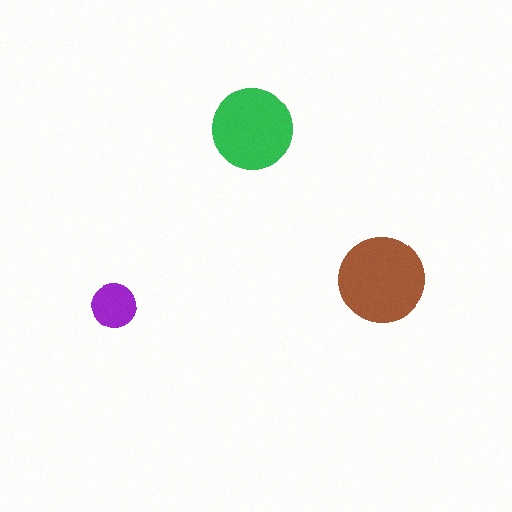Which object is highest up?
The green circle is topmost.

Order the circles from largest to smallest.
the brown one, the green one, the purple one.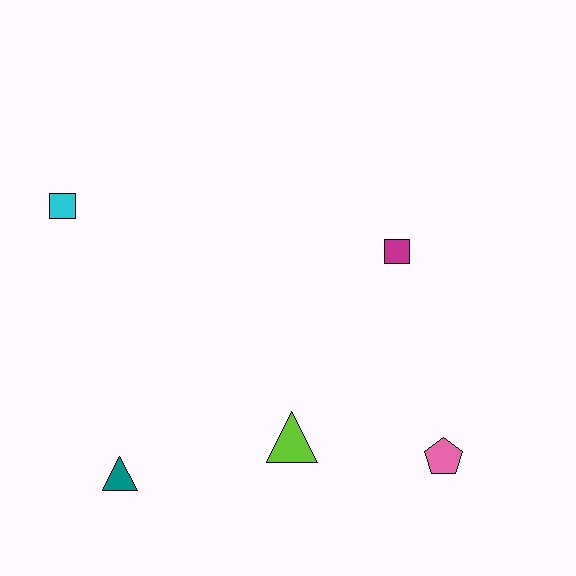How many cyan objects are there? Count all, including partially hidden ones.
There is 1 cyan object.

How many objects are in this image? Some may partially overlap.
There are 5 objects.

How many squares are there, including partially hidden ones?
There are 2 squares.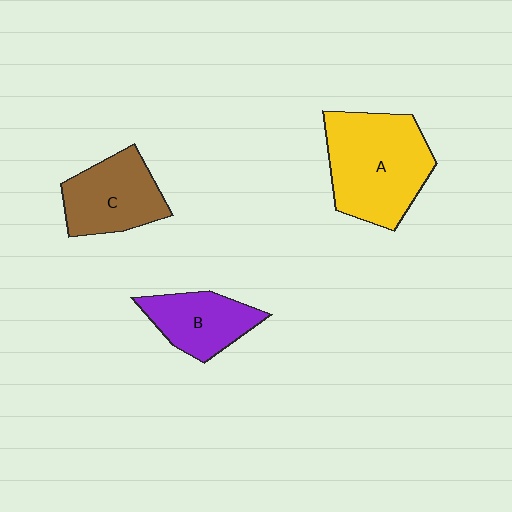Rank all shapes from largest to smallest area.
From largest to smallest: A (yellow), C (brown), B (purple).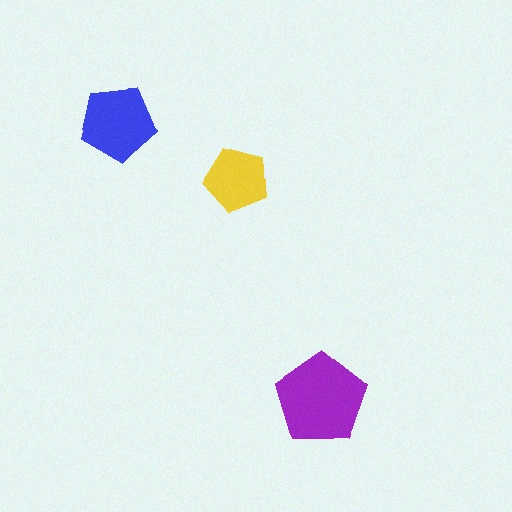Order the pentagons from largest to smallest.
the purple one, the blue one, the yellow one.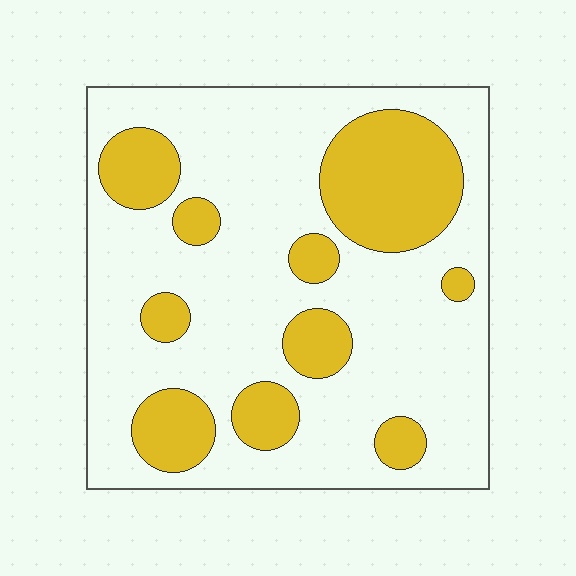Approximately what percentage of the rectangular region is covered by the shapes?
Approximately 25%.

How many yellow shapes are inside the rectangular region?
10.